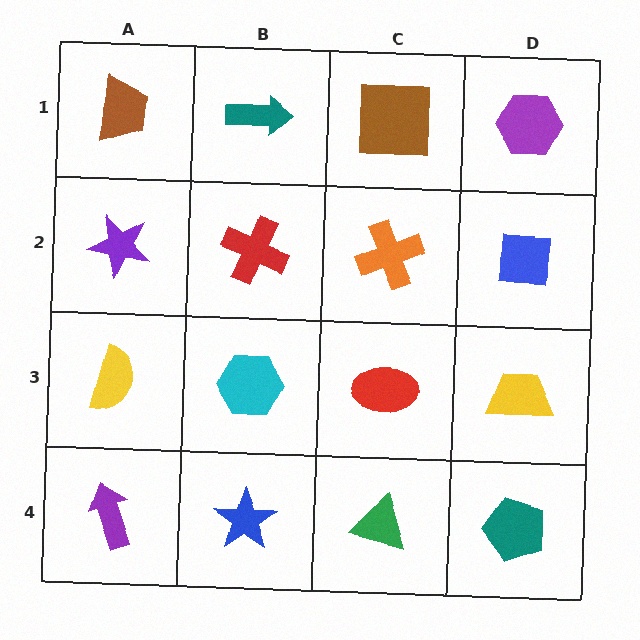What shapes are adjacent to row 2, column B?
A teal arrow (row 1, column B), a cyan hexagon (row 3, column B), a purple star (row 2, column A), an orange cross (row 2, column C).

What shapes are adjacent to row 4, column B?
A cyan hexagon (row 3, column B), a purple arrow (row 4, column A), a green triangle (row 4, column C).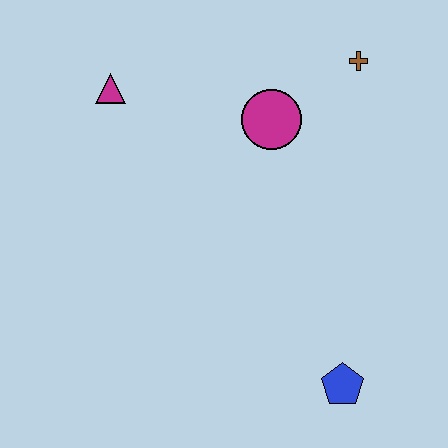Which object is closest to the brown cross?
The magenta circle is closest to the brown cross.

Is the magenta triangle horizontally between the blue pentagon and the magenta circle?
No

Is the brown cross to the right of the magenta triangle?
Yes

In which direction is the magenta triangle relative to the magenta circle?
The magenta triangle is to the left of the magenta circle.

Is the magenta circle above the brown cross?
No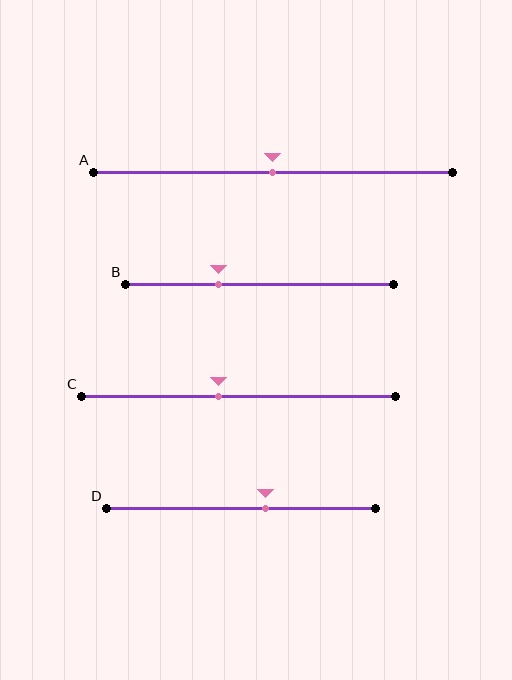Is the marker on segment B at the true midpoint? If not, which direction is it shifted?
No, the marker on segment B is shifted to the left by about 15% of the segment length.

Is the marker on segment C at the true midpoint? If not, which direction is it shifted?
No, the marker on segment C is shifted to the left by about 6% of the segment length.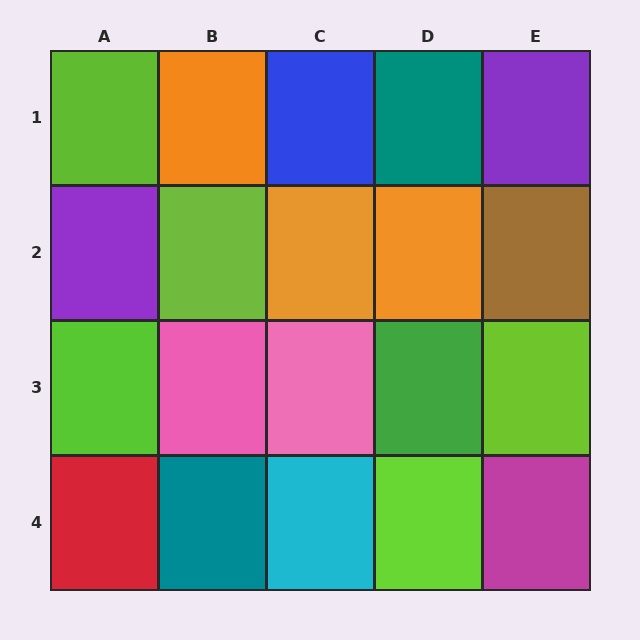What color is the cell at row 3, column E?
Lime.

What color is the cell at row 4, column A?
Red.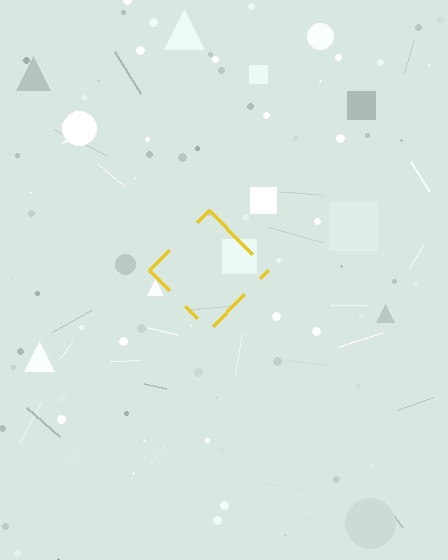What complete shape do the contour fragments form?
The contour fragments form a diamond.